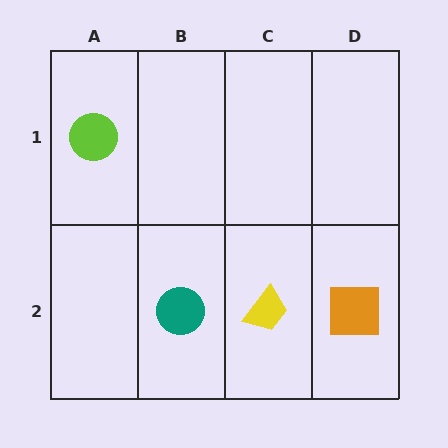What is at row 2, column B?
A teal circle.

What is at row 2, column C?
A yellow trapezoid.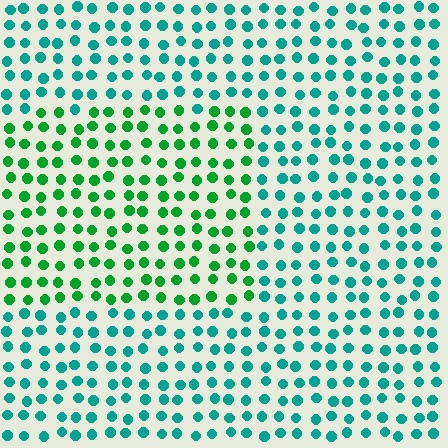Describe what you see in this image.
The image is filled with small teal elements in a uniform arrangement. A rectangle-shaped region is visible where the elements are tinted to a slightly different hue, forming a subtle color boundary.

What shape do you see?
I see a rectangle.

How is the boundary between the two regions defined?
The boundary is defined purely by a slight shift in hue (about 40 degrees). Spacing, size, and orientation are identical on both sides.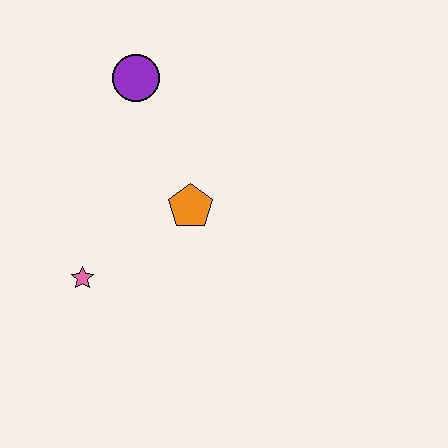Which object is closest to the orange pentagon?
The pink star is closest to the orange pentagon.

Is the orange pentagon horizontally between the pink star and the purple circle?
No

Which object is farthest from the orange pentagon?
The purple circle is farthest from the orange pentagon.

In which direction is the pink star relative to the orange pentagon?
The pink star is to the left of the orange pentagon.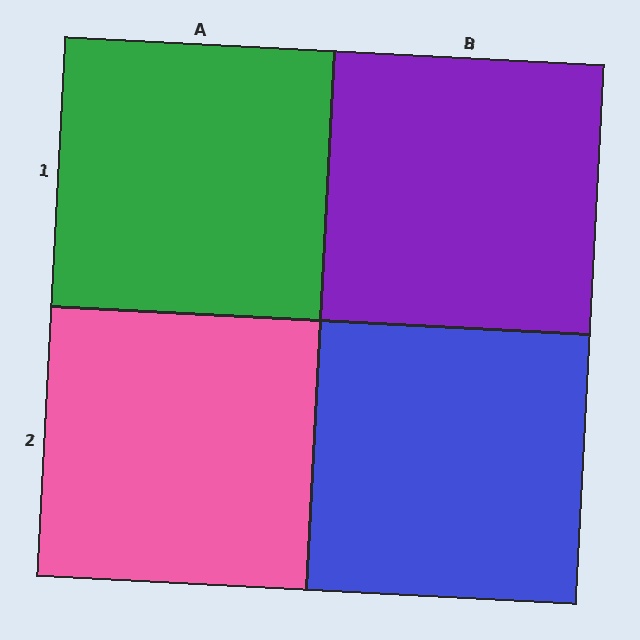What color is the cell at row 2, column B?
Blue.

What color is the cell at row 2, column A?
Pink.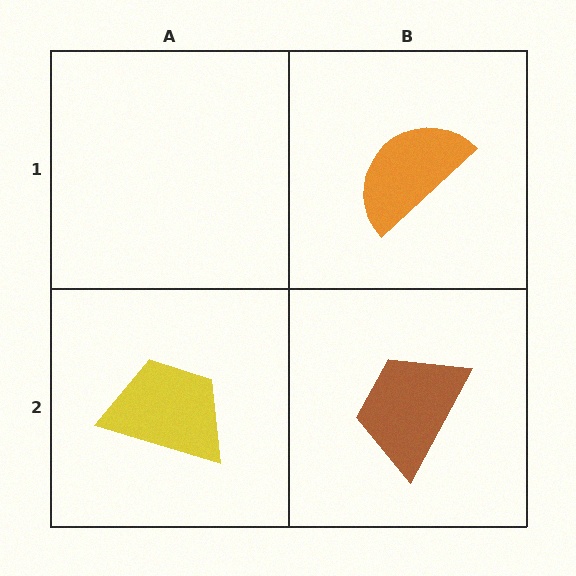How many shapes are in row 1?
1 shape.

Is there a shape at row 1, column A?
No, that cell is empty.